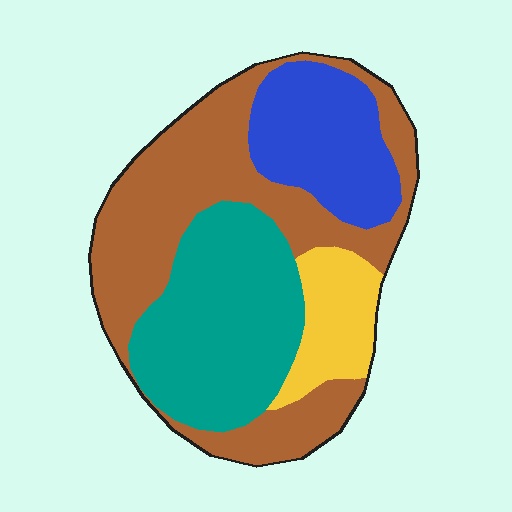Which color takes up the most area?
Brown, at roughly 40%.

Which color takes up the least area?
Yellow, at roughly 10%.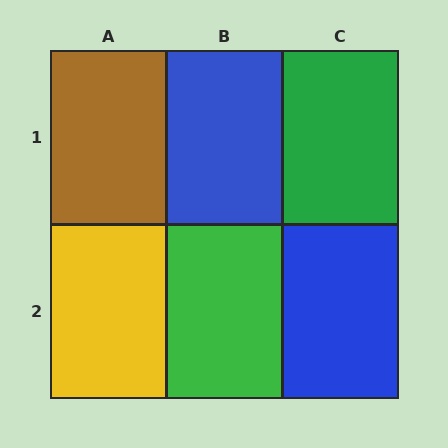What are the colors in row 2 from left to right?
Yellow, green, blue.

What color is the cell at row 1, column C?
Green.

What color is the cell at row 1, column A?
Brown.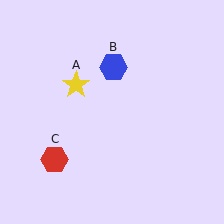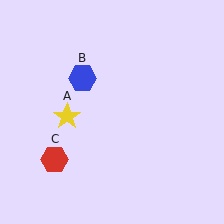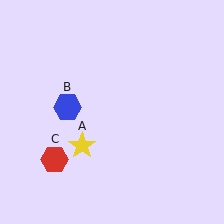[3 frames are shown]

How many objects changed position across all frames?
2 objects changed position: yellow star (object A), blue hexagon (object B).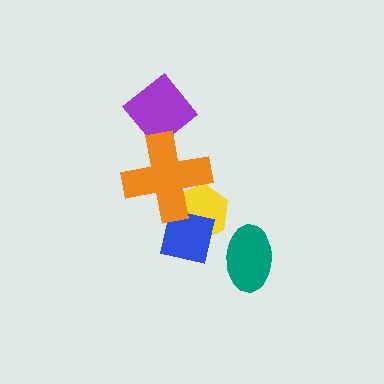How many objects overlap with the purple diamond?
0 objects overlap with the purple diamond.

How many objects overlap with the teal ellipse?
0 objects overlap with the teal ellipse.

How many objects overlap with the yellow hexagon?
2 objects overlap with the yellow hexagon.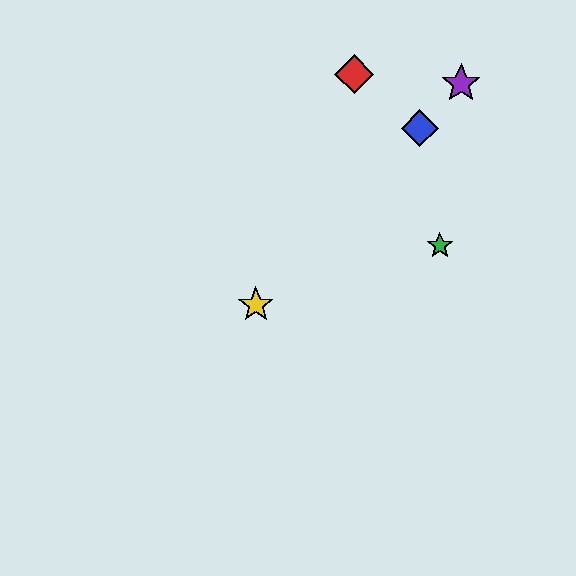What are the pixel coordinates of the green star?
The green star is at (440, 246).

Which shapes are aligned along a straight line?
The blue diamond, the yellow star, the purple star are aligned along a straight line.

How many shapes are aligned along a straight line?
3 shapes (the blue diamond, the yellow star, the purple star) are aligned along a straight line.